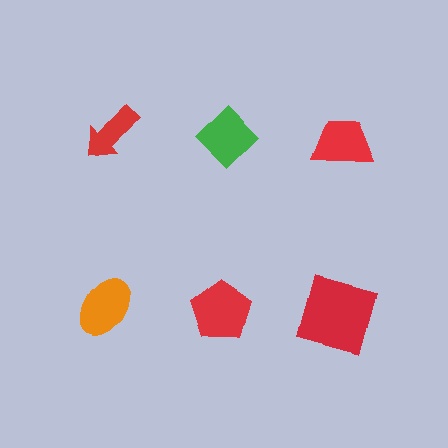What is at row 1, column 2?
A green diamond.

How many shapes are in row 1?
3 shapes.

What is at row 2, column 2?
A red pentagon.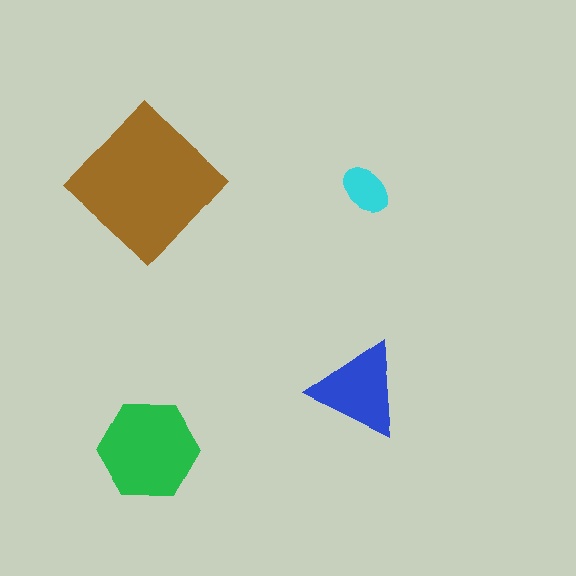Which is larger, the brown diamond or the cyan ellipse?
The brown diamond.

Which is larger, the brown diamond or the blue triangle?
The brown diamond.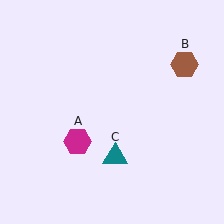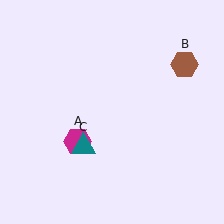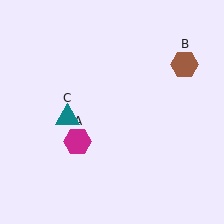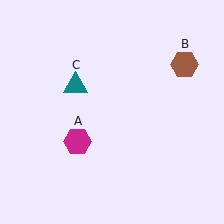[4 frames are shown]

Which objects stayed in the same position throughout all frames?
Magenta hexagon (object A) and brown hexagon (object B) remained stationary.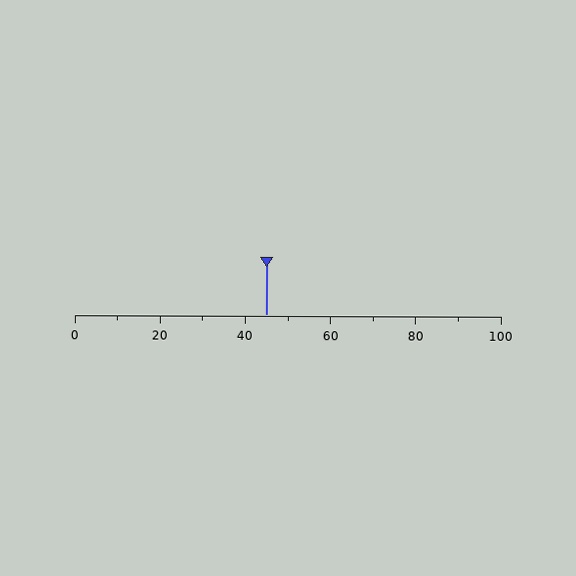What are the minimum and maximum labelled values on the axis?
The axis runs from 0 to 100.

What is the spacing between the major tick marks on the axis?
The major ticks are spaced 20 apart.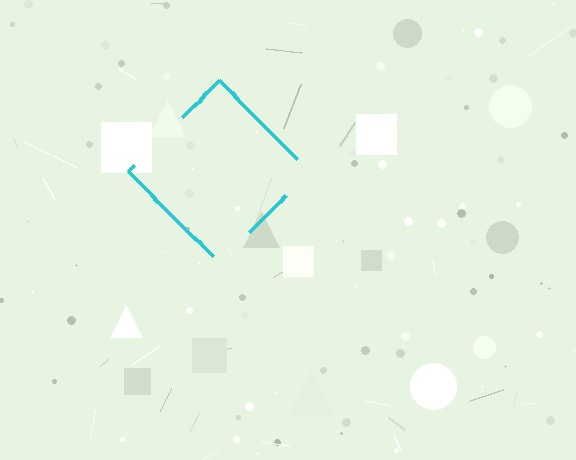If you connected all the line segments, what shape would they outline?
They would outline a diamond.